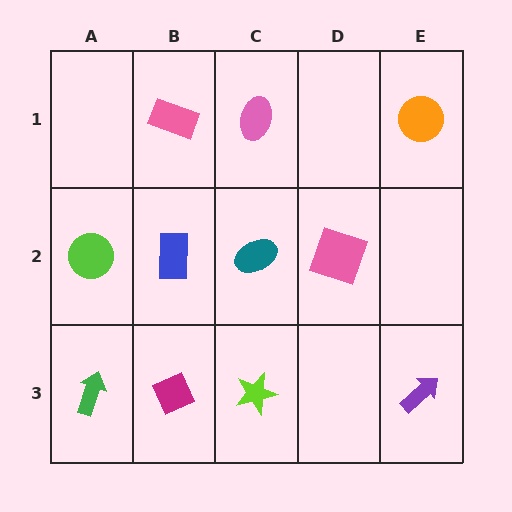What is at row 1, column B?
A pink rectangle.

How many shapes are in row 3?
4 shapes.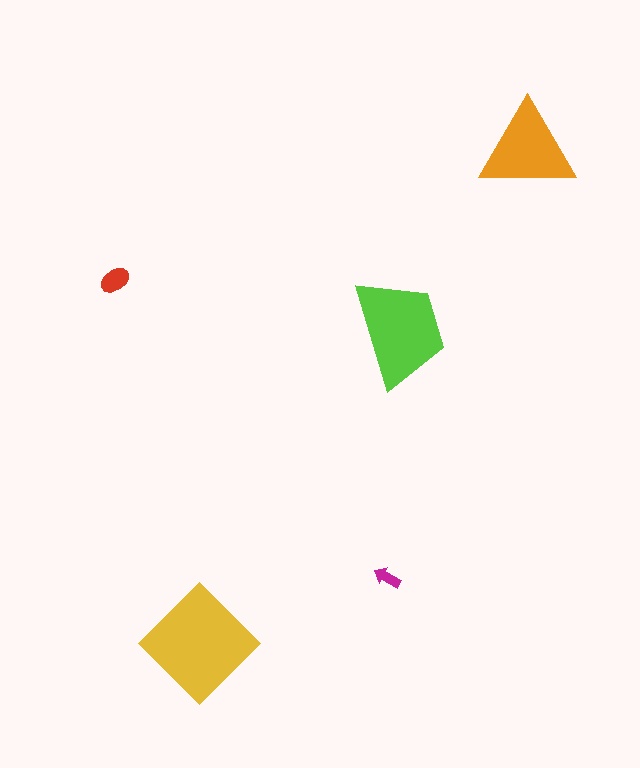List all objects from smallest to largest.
The magenta arrow, the red ellipse, the orange triangle, the lime trapezoid, the yellow diamond.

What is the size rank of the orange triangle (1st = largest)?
3rd.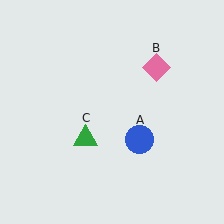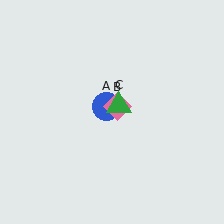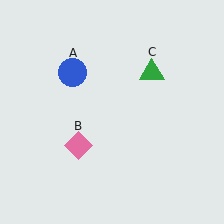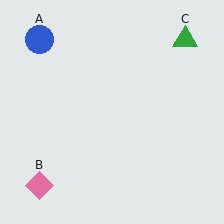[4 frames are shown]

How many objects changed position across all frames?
3 objects changed position: blue circle (object A), pink diamond (object B), green triangle (object C).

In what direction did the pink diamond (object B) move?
The pink diamond (object B) moved down and to the left.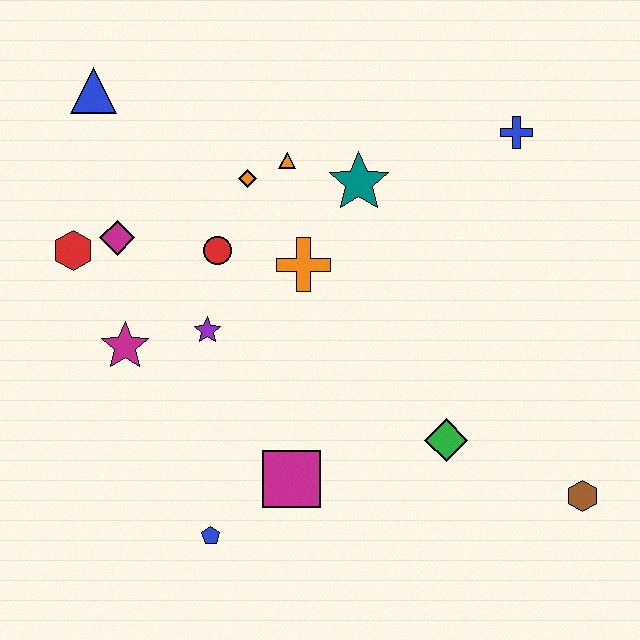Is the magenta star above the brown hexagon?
Yes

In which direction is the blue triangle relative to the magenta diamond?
The blue triangle is above the magenta diamond.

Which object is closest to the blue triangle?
The magenta diamond is closest to the blue triangle.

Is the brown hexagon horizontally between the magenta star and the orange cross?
No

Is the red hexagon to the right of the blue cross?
No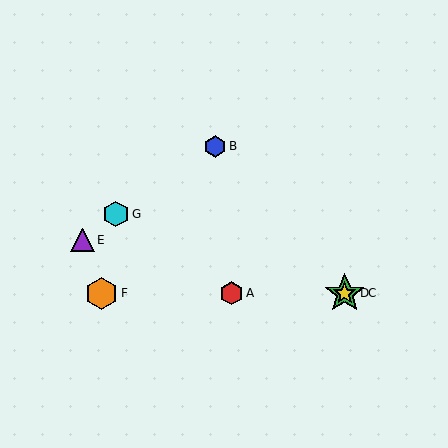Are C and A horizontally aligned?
Yes, both are at y≈293.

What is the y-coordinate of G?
Object G is at y≈214.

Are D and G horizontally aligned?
No, D is at y≈293 and G is at y≈214.